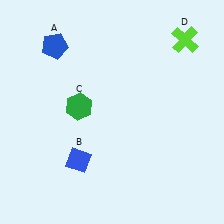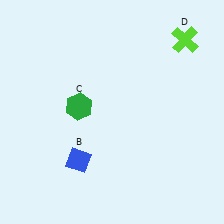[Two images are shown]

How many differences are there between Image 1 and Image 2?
There is 1 difference between the two images.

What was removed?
The blue pentagon (A) was removed in Image 2.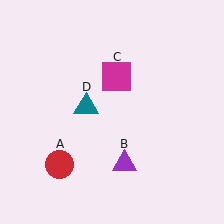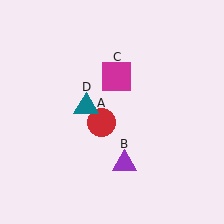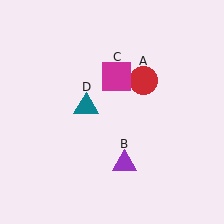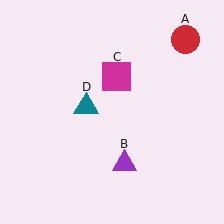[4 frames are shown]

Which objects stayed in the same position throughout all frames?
Purple triangle (object B) and magenta square (object C) and teal triangle (object D) remained stationary.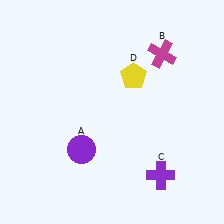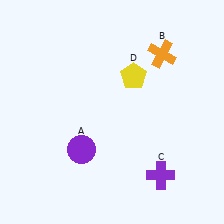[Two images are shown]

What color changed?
The cross (B) changed from magenta in Image 1 to orange in Image 2.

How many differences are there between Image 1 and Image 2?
There is 1 difference between the two images.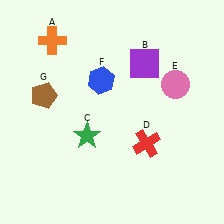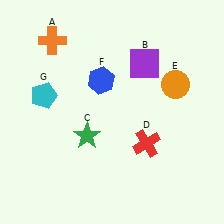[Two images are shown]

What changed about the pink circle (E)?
In Image 1, E is pink. In Image 2, it changed to orange.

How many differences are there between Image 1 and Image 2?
There are 2 differences between the two images.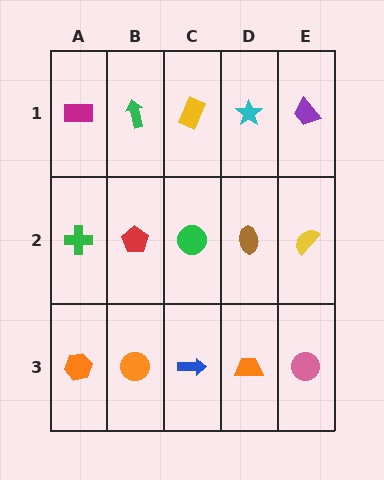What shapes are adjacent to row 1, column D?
A brown ellipse (row 2, column D), a yellow rectangle (row 1, column C), a purple trapezoid (row 1, column E).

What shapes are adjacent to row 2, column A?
A magenta rectangle (row 1, column A), an orange hexagon (row 3, column A), a red pentagon (row 2, column B).